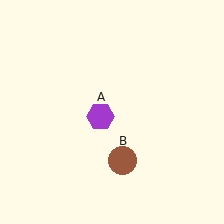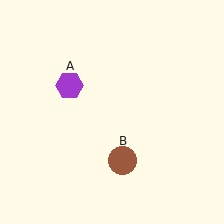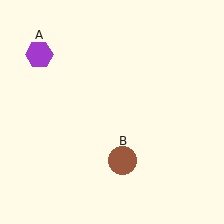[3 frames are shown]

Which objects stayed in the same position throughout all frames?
Brown circle (object B) remained stationary.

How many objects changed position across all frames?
1 object changed position: purple hexagon (object A).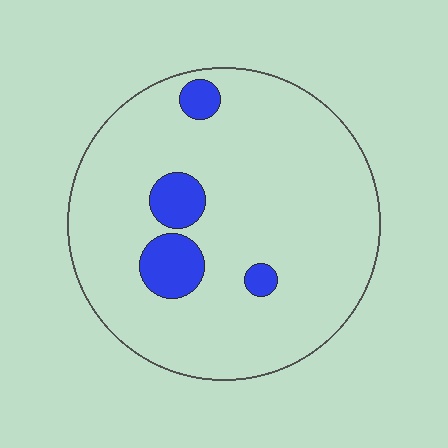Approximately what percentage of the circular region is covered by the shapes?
Approximately 10%.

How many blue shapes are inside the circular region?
4.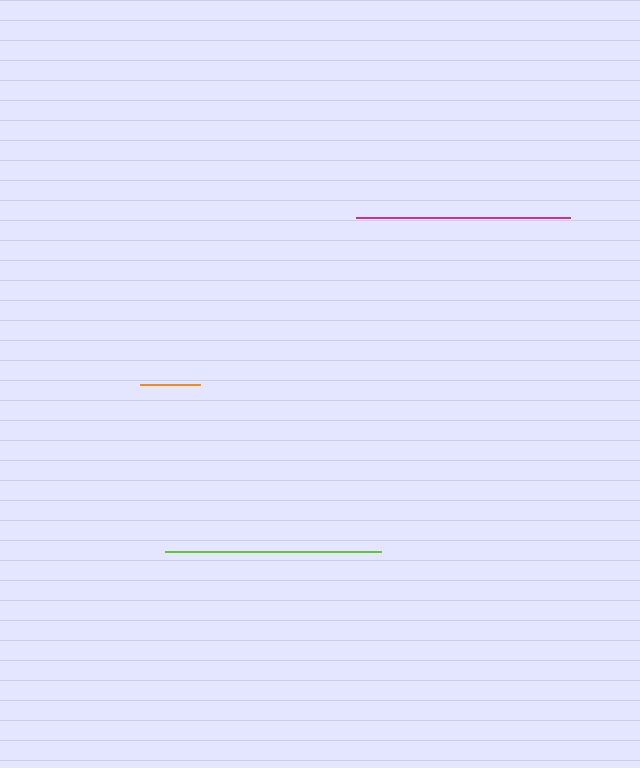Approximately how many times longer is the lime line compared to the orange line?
The lime line is approximately 3.6 times the length of the orange line.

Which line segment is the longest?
The lime line is the longest at approximately 216 pixels.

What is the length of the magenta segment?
The magenta segment is approximately 214 pixels long.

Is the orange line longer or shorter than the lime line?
The lime line is longer than the orange line.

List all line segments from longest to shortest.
From longest to shortest: lime, magenta, orange.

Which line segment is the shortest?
The orange line is the shortest at approximately 60 pixels.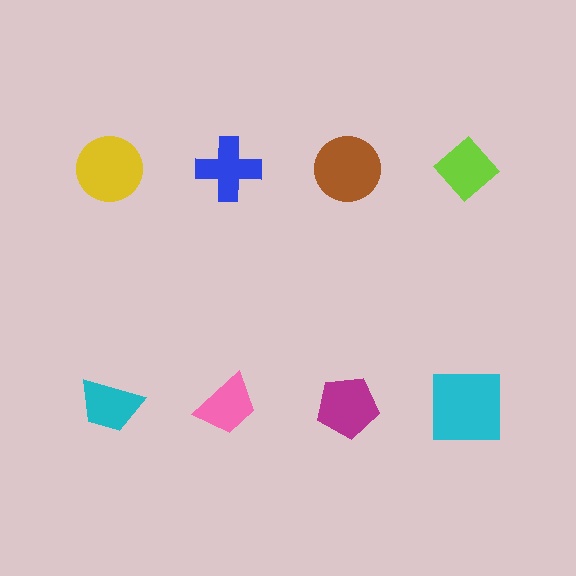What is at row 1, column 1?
A yellow circle.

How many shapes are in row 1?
4 shapes.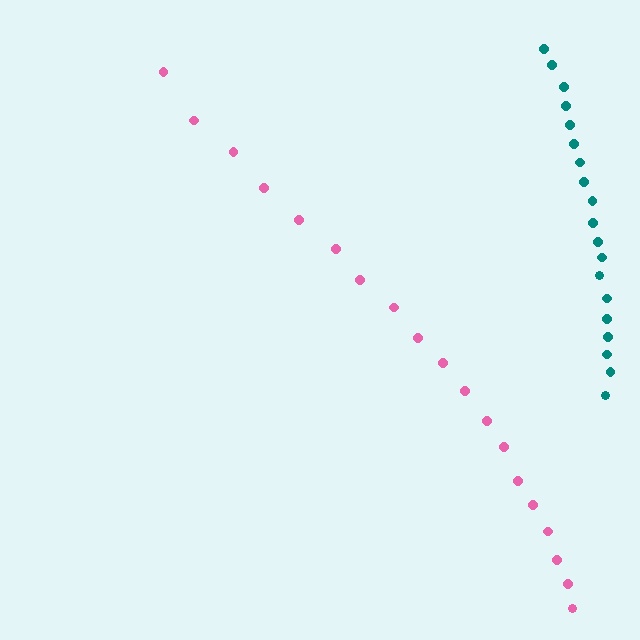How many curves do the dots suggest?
There are 2 distinct paths.